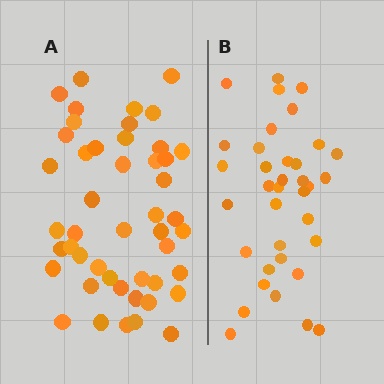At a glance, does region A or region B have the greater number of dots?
Region A (the left region) has more dots.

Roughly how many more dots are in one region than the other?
Region A has roughly 12 or so more dots than region B.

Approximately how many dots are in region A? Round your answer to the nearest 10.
About 50 dots. (The exact count is 47, which rounds to 50.)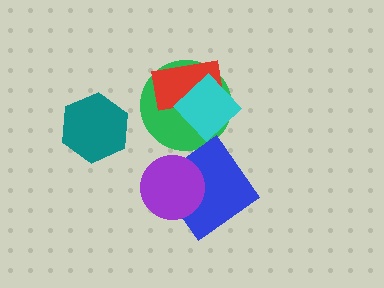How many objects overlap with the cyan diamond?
2 objects overlap with the cyan diamond.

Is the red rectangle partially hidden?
Yes, it is partially covered by another shape.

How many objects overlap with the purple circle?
1 object overlaps with the purple circle.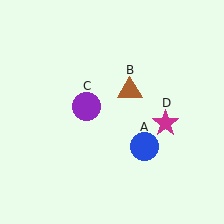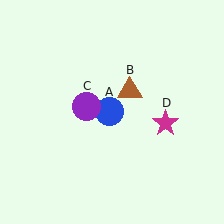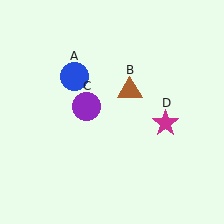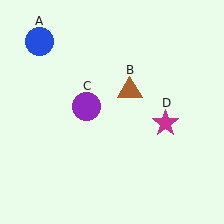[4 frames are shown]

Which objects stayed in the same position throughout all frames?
Brown triangle (object B) and purple circle (object C) and magenta star (object D) remained stationary.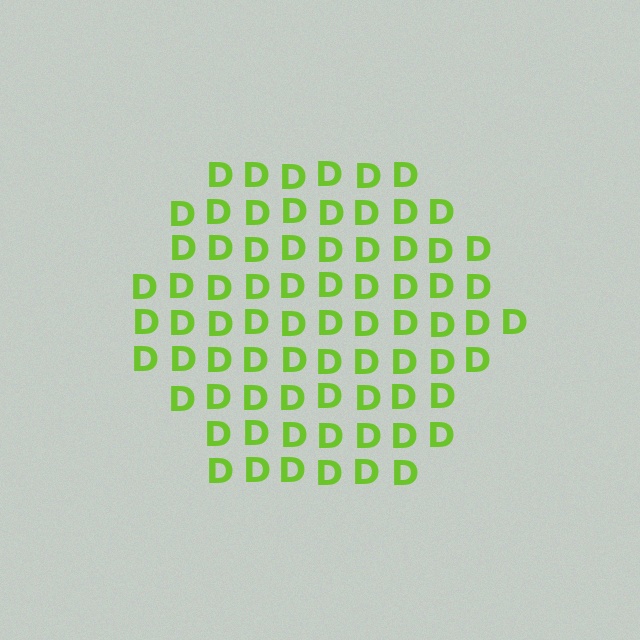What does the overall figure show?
The overall figure shows a hexagon.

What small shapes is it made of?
It is made of small letter D's.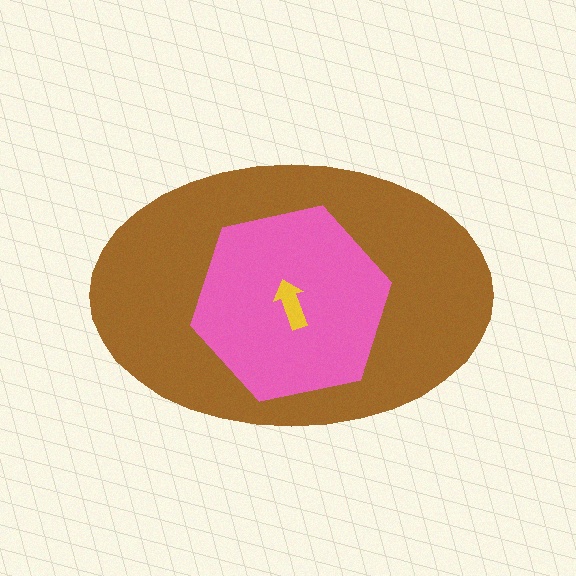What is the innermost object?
The yellow arrow.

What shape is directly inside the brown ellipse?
The pink hexagon.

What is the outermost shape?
The brown ellipse.